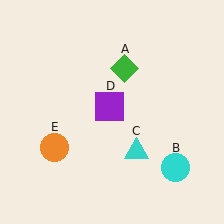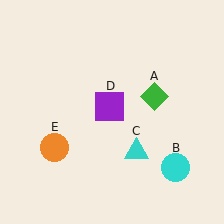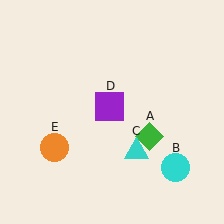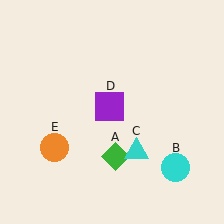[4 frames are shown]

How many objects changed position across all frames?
1 object changed position: green diamond (object A).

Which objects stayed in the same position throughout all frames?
Cyan circle (object B) and cyan triangle (object C) and purple square (object D) and orange circle (object E) remained stationary.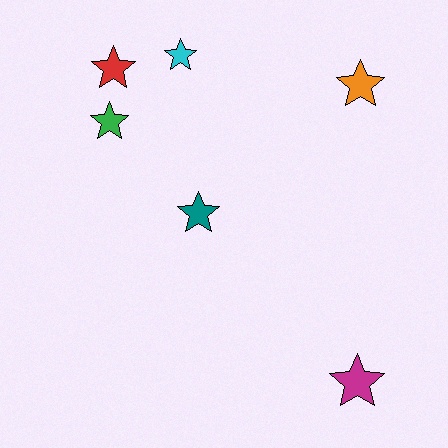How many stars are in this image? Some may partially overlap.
There are 6 stars.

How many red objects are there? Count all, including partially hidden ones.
There is 1 red object.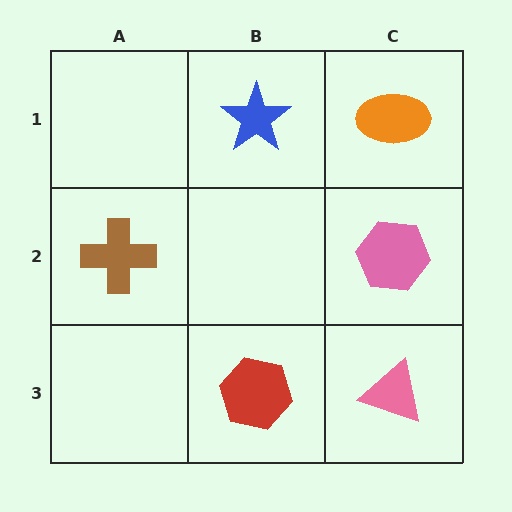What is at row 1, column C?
An orange ellipse.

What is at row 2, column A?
A brown cross.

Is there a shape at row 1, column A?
No, that cell is empty.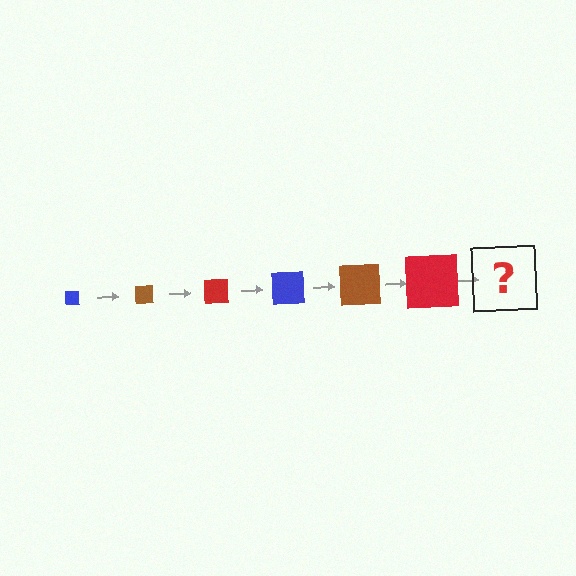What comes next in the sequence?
The next element should be a blue square, larger than the previous one.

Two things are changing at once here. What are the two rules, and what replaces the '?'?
The two rules are that the square grows larger each step and the color cycles through blue, brown, and red. The '?' should be a blue square, larger than the previous one.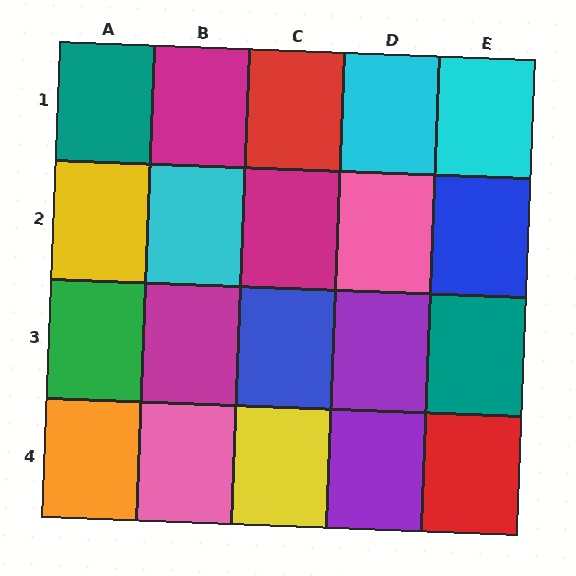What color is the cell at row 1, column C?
Red.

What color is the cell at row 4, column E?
Red.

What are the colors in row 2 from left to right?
Yellow, cyan, magenta, pink, blue.